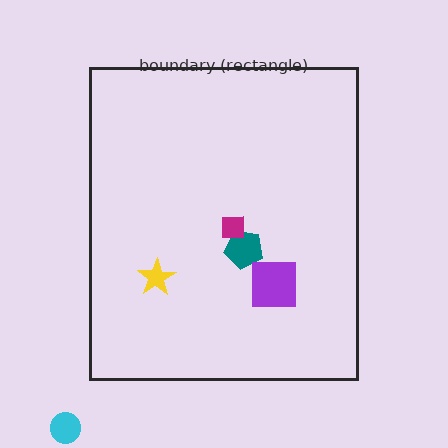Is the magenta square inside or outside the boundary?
Inside.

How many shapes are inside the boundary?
4 inside, 1 outside.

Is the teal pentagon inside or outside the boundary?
Inside.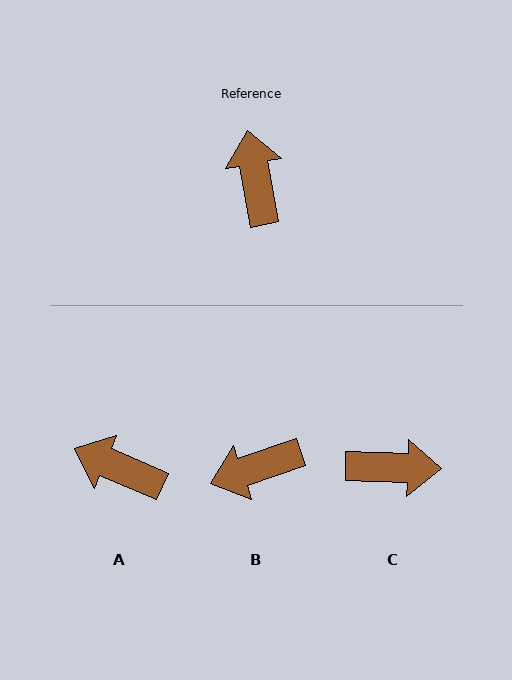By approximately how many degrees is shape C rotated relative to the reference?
Approximately 102 degrees clockwise.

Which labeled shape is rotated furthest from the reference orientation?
C, about 102 degrees away.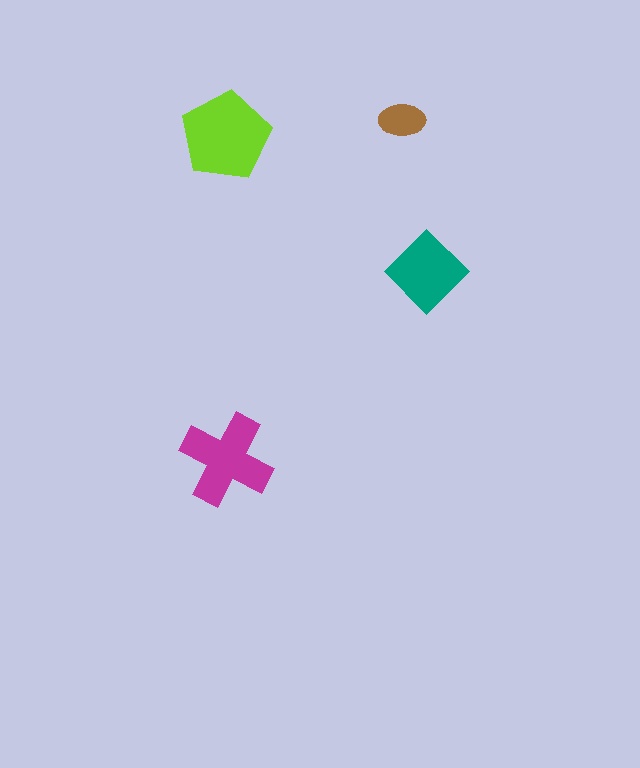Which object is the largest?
The lime pentagon.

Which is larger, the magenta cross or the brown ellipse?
The magenta cross.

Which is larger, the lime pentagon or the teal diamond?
The lime pentagon.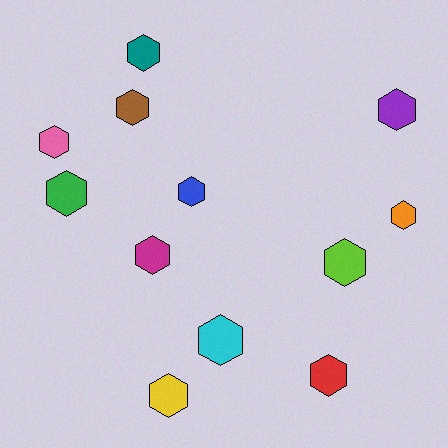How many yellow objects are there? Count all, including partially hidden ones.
There is 1 yellow object.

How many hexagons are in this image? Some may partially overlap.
There are 12 hexagons.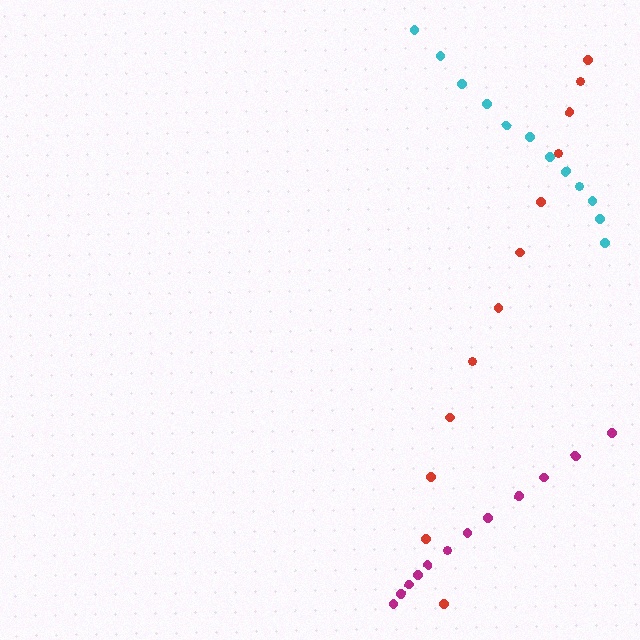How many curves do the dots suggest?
There are 3 distinct paths.